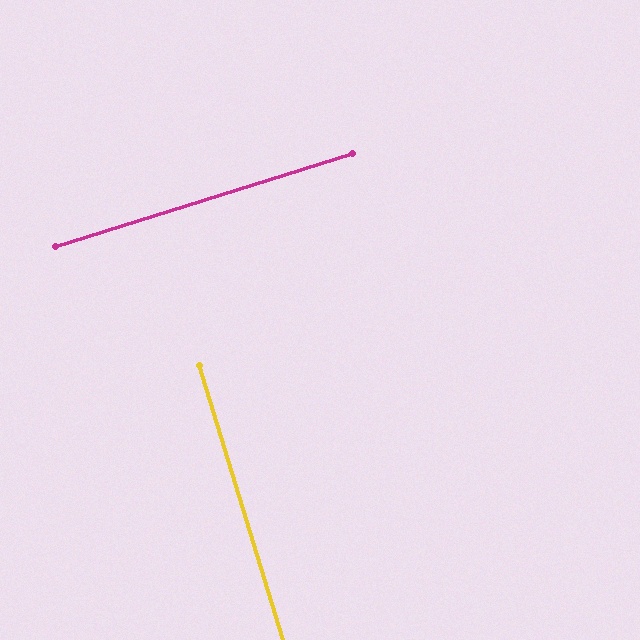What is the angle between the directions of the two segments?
Approximately 90 degrees.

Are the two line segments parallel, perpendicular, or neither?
Perpendicular — they meet at approximately 90°.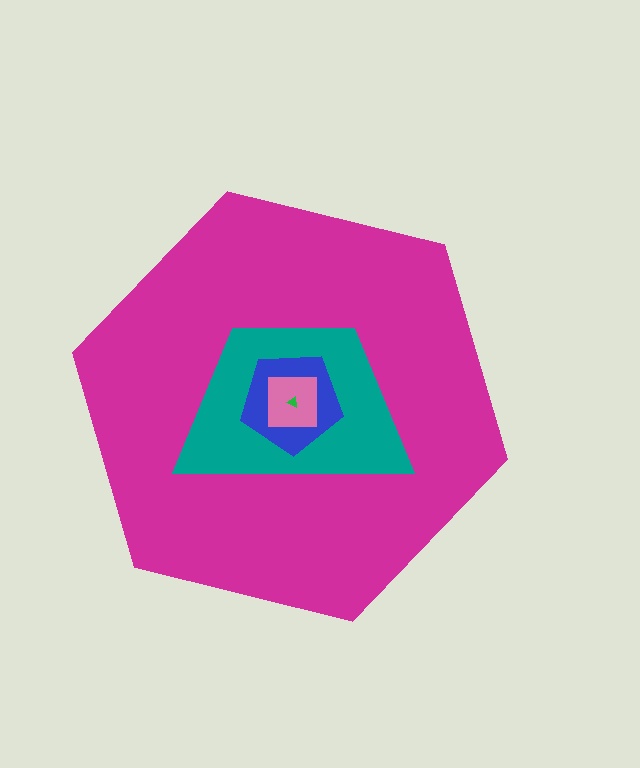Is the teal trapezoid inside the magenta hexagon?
Yes.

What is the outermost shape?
The magenta hexagon.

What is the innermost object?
The green triangle.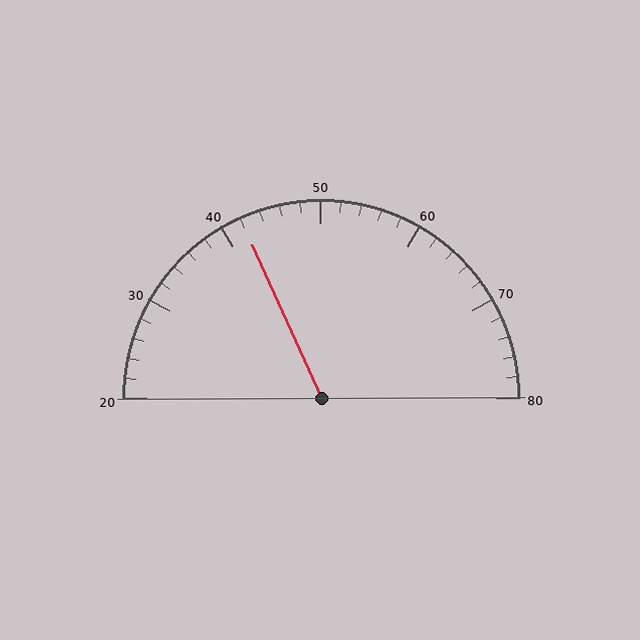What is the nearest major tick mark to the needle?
The nearest major tick mark is 40.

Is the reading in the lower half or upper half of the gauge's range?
The reading is in the lower half of the range (20 to 80).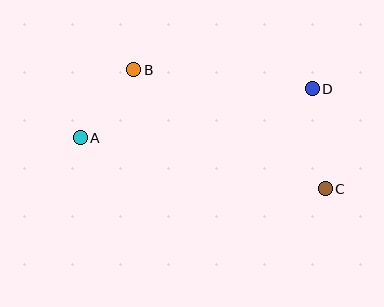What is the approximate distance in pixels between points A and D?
The distance between A and D is approximately 237 pixels.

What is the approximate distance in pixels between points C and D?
The distance between C and D is approximately 100 pixels.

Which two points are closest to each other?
Points A and B are closest to each other.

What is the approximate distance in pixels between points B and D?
The distance between B and D is approximately 179 pixels.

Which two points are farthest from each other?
Points A and C are farthest from each other.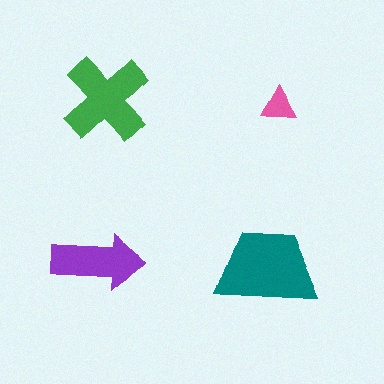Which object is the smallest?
The pink triangle.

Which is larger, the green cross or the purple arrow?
The green cross.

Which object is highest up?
The pink triangle is topmost.